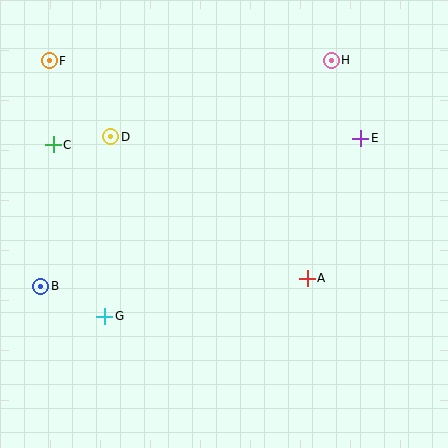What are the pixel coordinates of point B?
Point B is at (41, 286).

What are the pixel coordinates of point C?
Point C is at (53, 145).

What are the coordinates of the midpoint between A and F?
The midpoint between A and F is at (178, 169).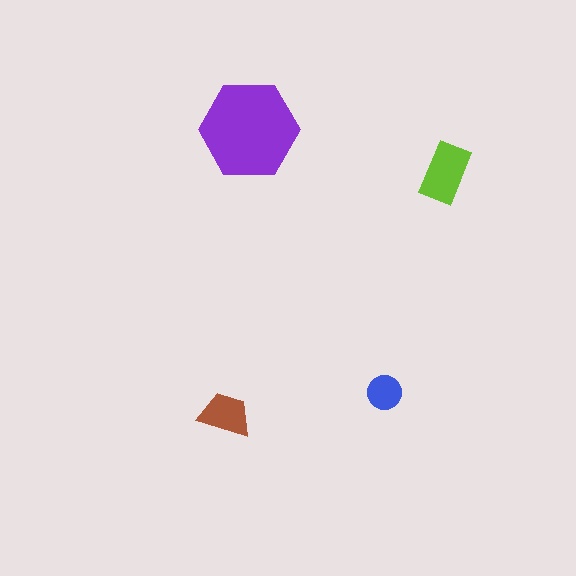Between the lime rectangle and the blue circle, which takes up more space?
The lime rectangle.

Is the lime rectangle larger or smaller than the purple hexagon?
Smaller.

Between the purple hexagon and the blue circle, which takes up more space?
The purple hexagon.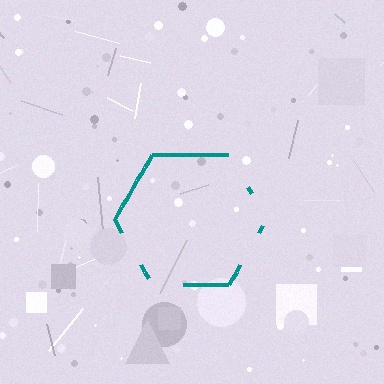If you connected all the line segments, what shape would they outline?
They would outline a hexagon.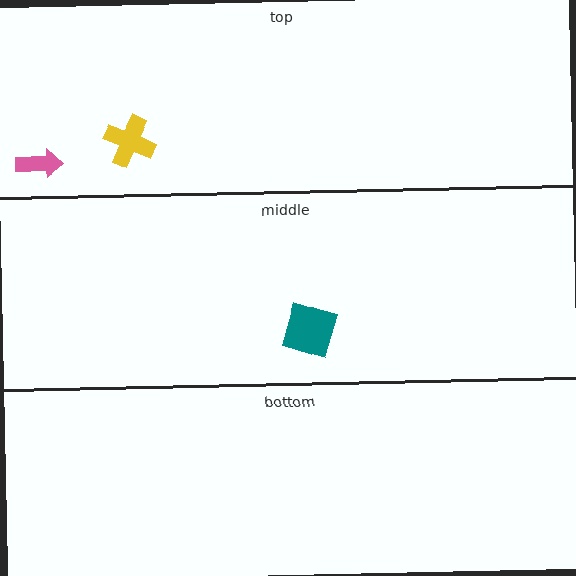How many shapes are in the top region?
2.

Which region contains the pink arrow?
The top region.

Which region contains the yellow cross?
The top region.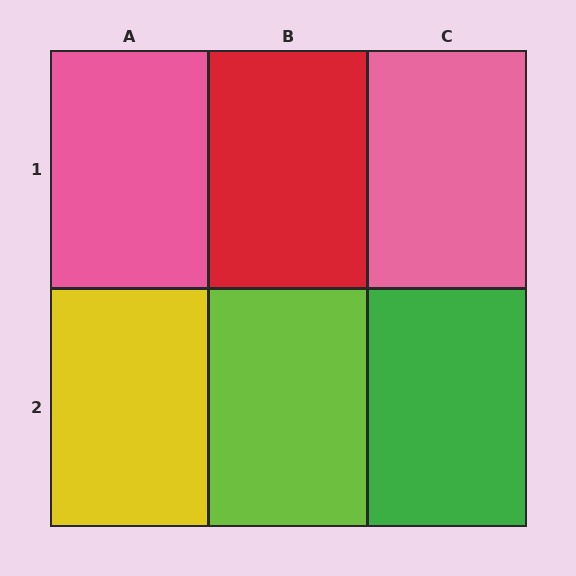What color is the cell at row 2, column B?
Lime.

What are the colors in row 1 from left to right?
Pink, red, pink.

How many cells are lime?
1 cell is lime.